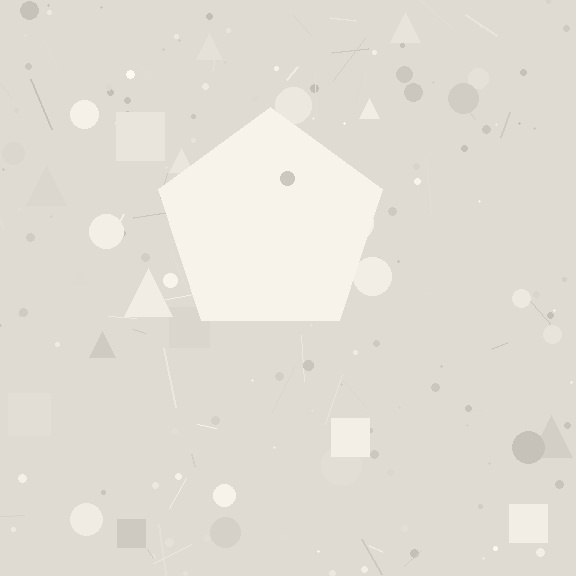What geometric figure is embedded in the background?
A pentagon is embedded in the background.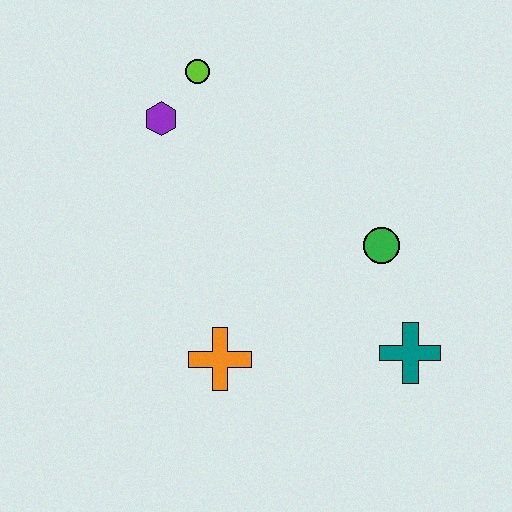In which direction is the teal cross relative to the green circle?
The teal cross is below the green circle.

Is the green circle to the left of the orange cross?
No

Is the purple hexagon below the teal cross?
No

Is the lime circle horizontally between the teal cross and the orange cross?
No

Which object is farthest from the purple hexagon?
The teal cross is farthest from the purple hexagon.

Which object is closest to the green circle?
The teal cross is closest to the green circle.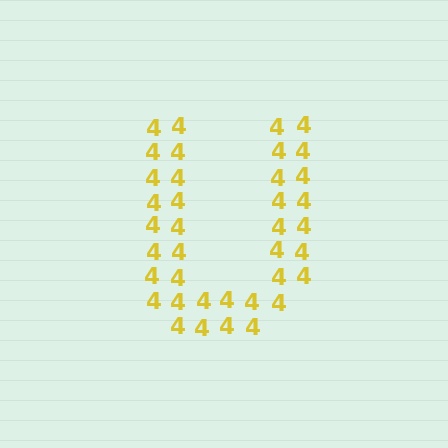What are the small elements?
The small elements are digit 4's.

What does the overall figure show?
The overall figure shows the letter U.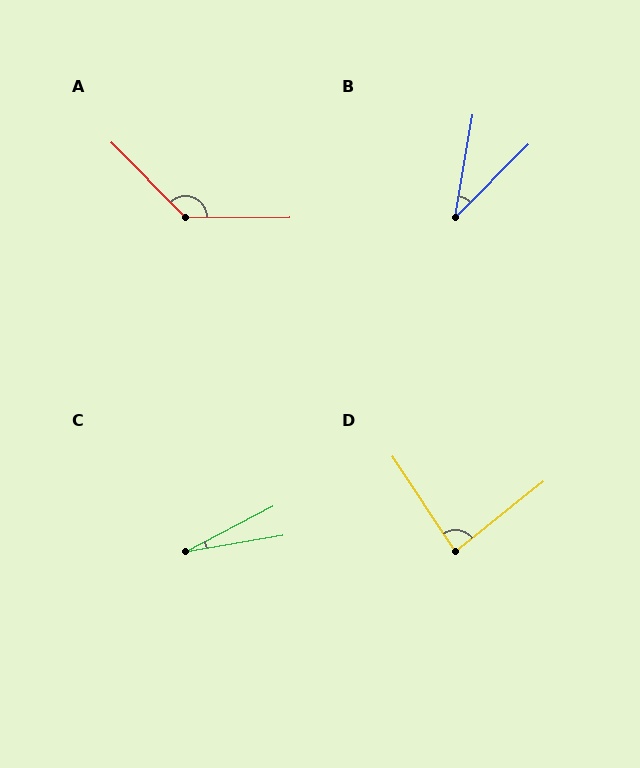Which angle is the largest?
A, at approximately 134 degrees.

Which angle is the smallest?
C, at approximately 18 degrees.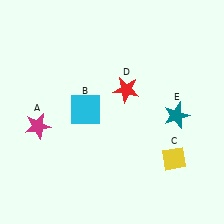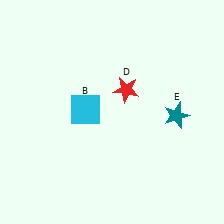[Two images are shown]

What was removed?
The yellow diamond (C), the magenta star (A) were removed in Image 2.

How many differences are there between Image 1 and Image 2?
There are 2 differences between the two images.